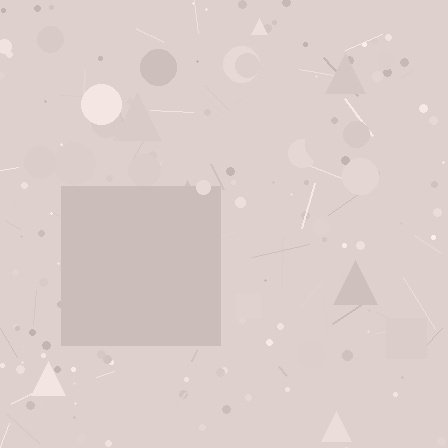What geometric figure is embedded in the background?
A square is embedded in the background.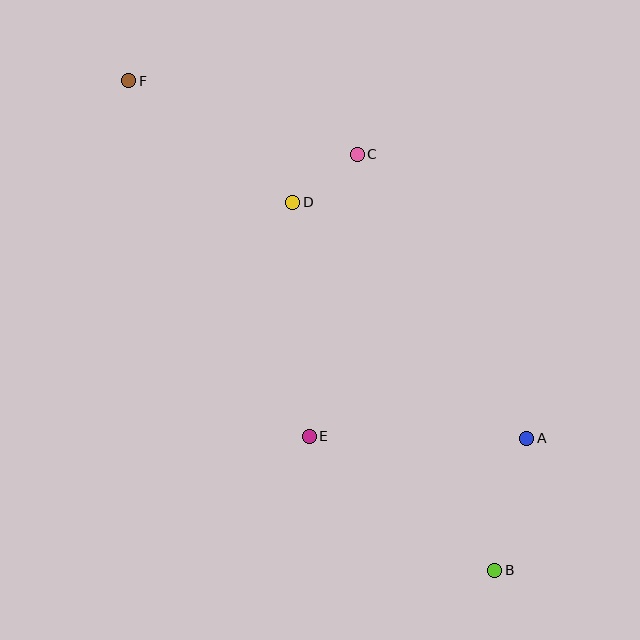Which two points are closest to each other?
Points C and D are closest to each other.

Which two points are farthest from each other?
Points B and F are farthest from each other.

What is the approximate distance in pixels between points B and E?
The distance between B and E is approximately 229 pixels.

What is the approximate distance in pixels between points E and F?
The distance between E and F is approximately 398 pixels.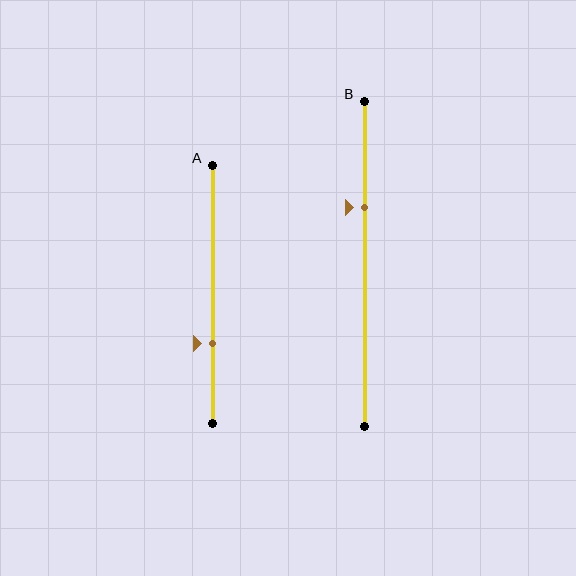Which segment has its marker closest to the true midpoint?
Segment B has its marker closest to the true midpoint.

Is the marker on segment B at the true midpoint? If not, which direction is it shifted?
No, the marker on segment B is shifted upward by about 17% of the segment length.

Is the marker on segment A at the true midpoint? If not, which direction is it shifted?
No, the marker on segment A is shifted downward by about 19% of the segment length.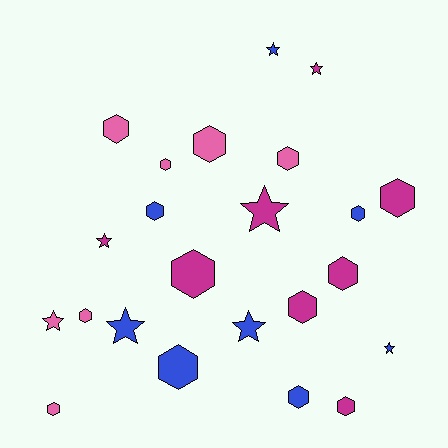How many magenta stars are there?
There are 3 magenta stars.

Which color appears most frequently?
Blue, with 8 objects.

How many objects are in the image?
There are 23 objects.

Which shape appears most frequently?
Hexagon, with 15 objects.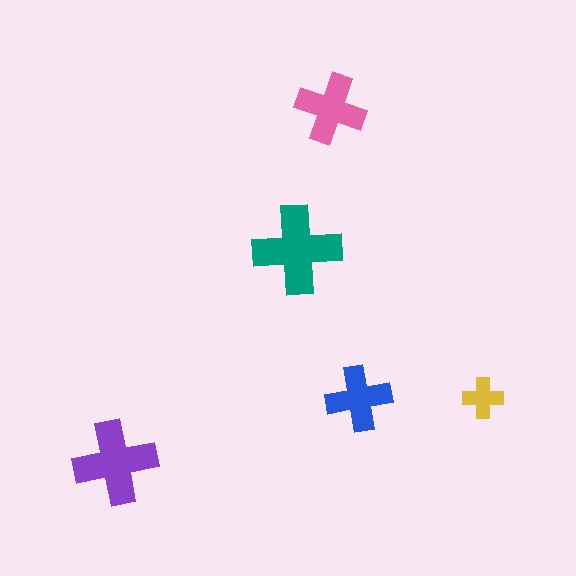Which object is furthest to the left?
The purple cross is leftmost.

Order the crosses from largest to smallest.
the teal one, the purple one, the pink one, the blue one, the yellow one.